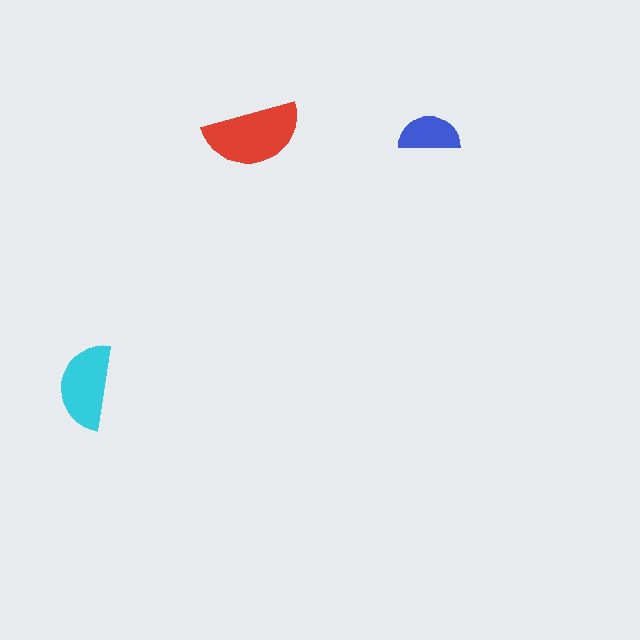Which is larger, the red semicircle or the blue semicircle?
The red one.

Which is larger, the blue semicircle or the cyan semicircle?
The cyan one.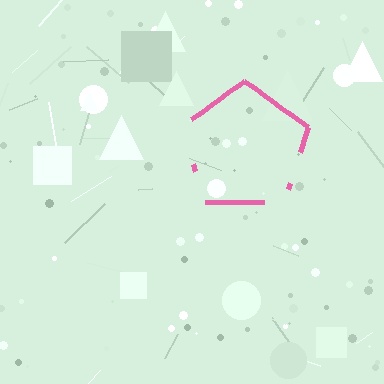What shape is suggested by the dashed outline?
The dashed outline suggests a pentagon.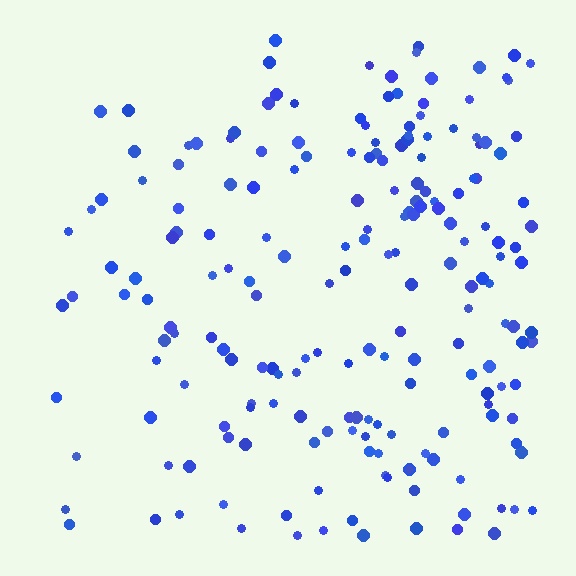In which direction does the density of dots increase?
From left to right, with the right side densest.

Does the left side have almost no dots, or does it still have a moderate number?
Still a moderate number, just noticeably fewer than the right.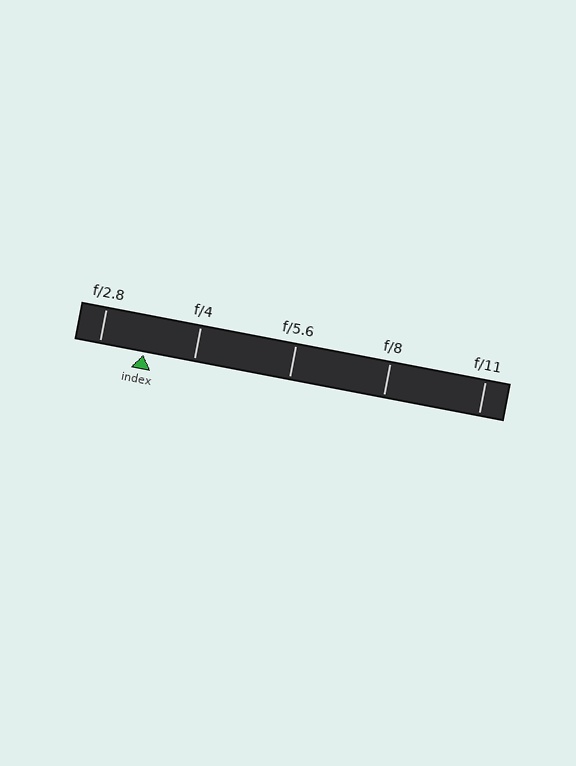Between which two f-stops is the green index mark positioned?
The index mark is between f/2.8 and f/4.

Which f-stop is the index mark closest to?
The index mark is closest to f/2.8.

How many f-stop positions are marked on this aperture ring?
There are 5 f-stop positions marked.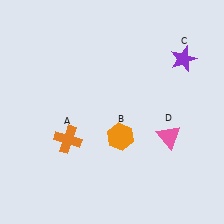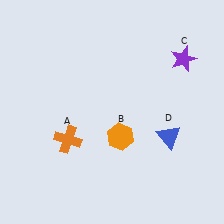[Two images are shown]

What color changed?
The triangle (D) changed from pink in Image 1 to blue in Image 2.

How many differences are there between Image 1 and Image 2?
There is 1 difference between the two images.